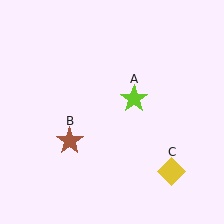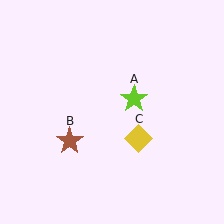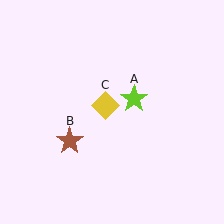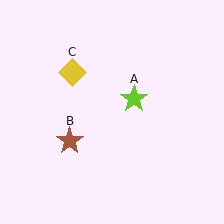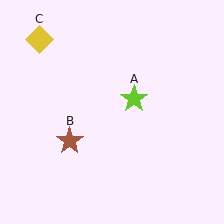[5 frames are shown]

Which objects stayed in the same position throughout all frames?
Lime star (object A) and brown star (object B) remained stationary.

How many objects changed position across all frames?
1 object changed position: yellow diamond (object C).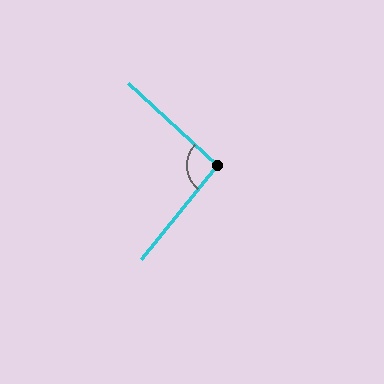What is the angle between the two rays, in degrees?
Approximately 94 degrees.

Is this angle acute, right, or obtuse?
It is approximately a right angle.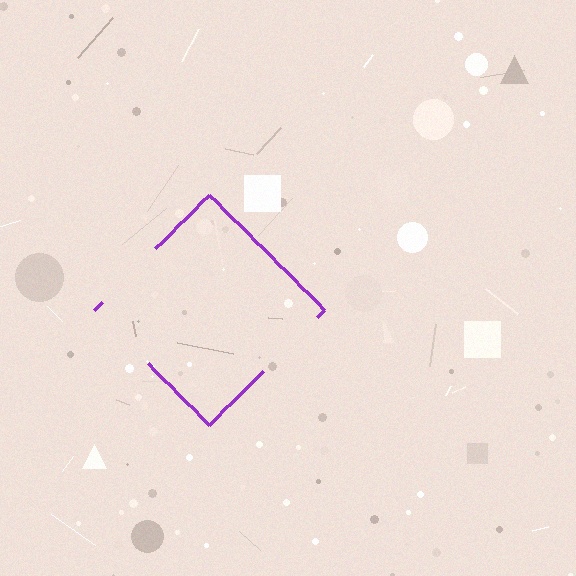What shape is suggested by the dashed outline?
The dashed outline suggests a diamond.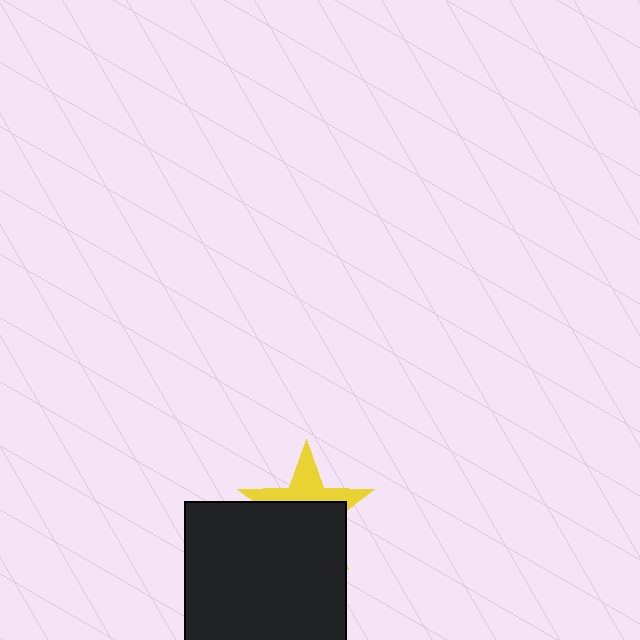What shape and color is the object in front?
The object in front is a black rectangle.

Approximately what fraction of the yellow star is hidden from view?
Roughly 59% of the yellow star is hidden behind the black rectangle.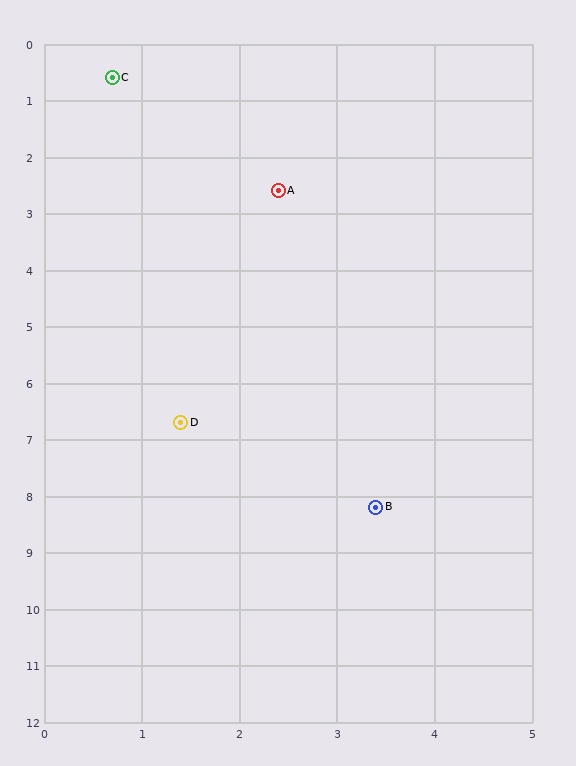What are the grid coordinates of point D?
Point D is at approximately (1.4, 6.7).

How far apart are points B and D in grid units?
Points B and D are about 2.5 grid units apart.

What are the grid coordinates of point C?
Point C is at approximately (0.7, 0.6).